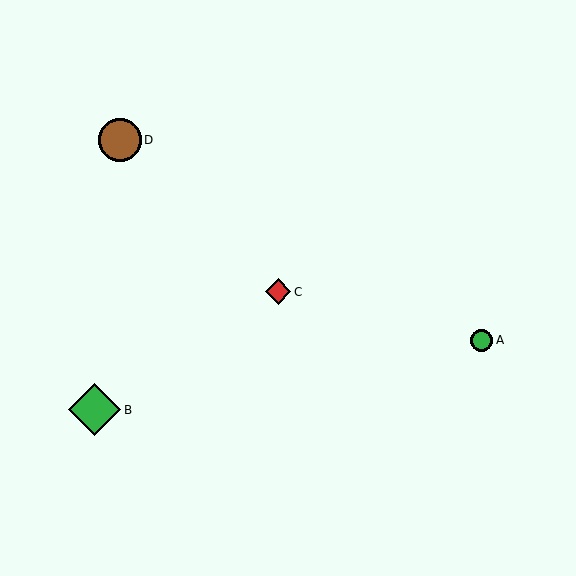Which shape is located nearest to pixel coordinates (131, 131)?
The brown circle (labeled D) at (120, 140) is nearest to that location.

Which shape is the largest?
The green diamond (labeled B) is the largest.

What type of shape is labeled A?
Shape A is a green circle.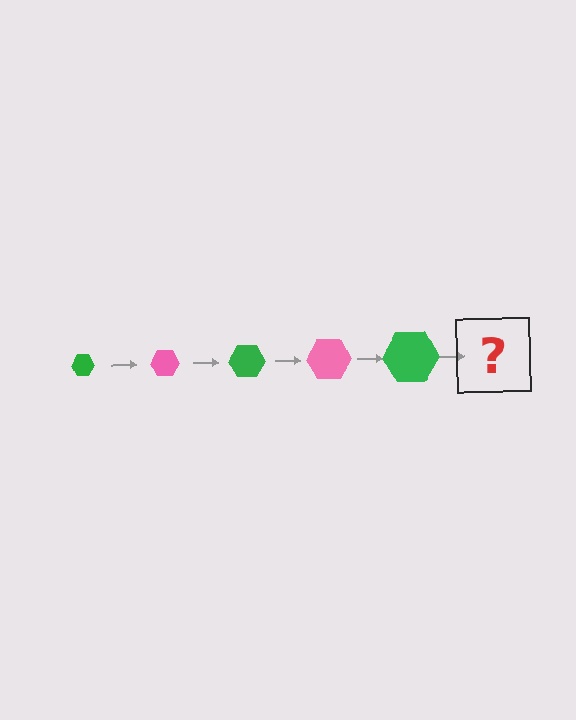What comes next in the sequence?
The next element should be a pink hexagon, larger than the previous one.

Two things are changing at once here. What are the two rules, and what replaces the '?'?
The two rules are that the hexagon grows larger each step and the color cycles through green and pink. The '?' should be a pink hexagon, larger than the previous one.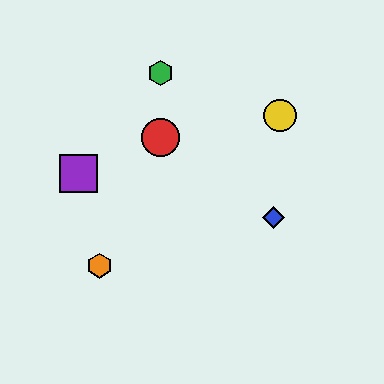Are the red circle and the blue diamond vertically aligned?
No, the red circle is at x≈160 and the blue diamond is at x≈274.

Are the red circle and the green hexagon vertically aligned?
Yes, both are at x≈160.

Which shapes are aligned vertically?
The red circle, the green hexagon are aligned vertically.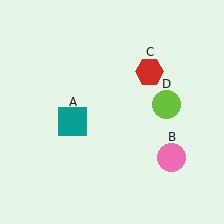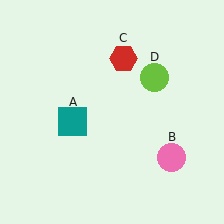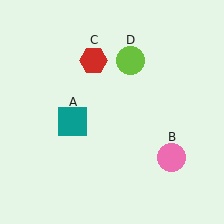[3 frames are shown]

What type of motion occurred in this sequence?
The red hexagon (object C), lime circle (object D) rotated counterclockwise around the center of the scene.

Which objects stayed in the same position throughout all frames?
Teal square (object A) and pink circle (object B) remained stationary.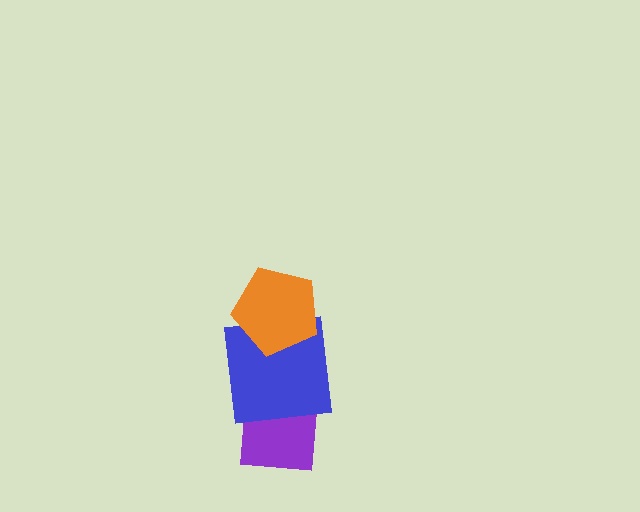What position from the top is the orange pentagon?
The orange pentagon is 1st from the top.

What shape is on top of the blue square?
The orange pentagon is on top of the blue square.